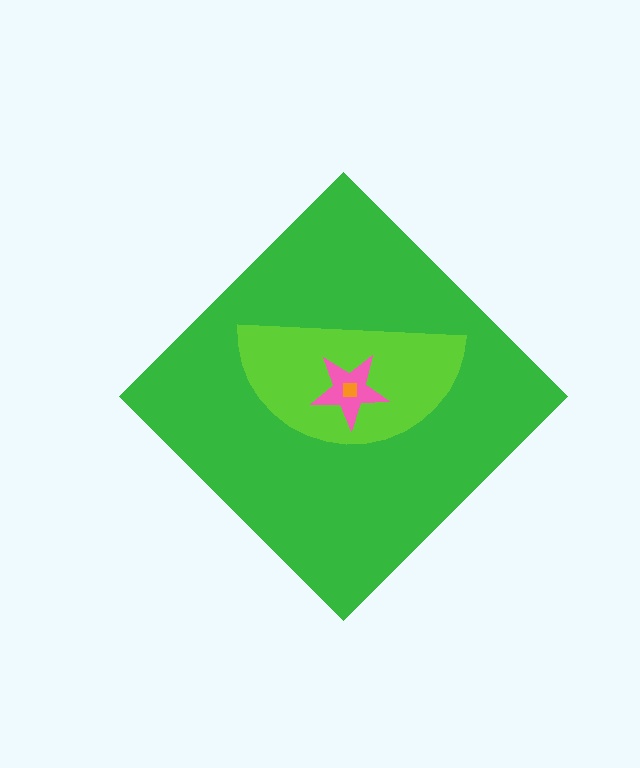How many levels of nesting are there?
4.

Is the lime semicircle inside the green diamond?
Yes.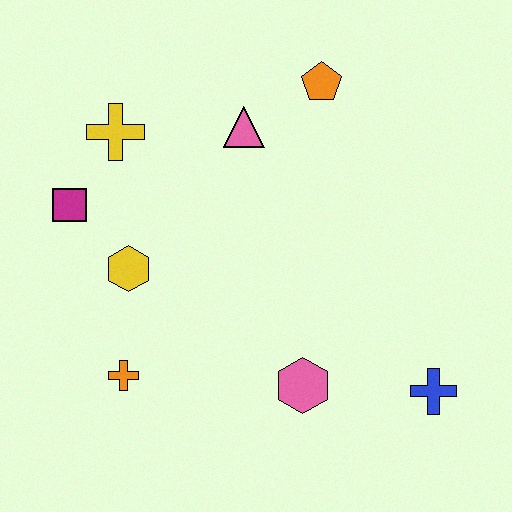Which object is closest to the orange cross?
The yellow hexagon is closest to the orange cross.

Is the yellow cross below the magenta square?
No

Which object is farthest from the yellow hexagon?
The blue cross is farthest from the yellow hexagon.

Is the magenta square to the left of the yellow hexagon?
Yes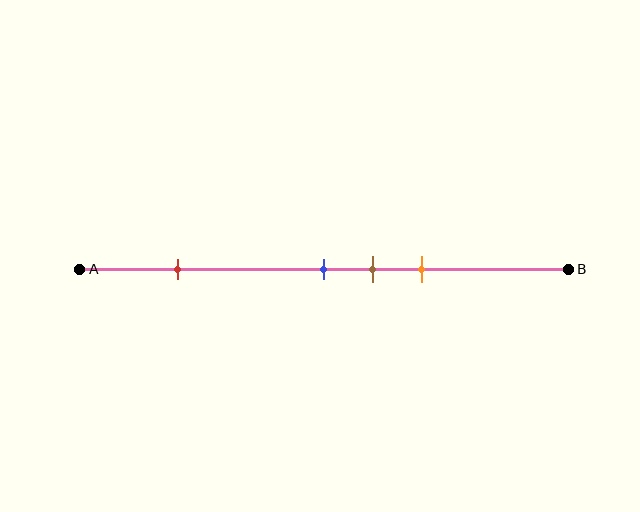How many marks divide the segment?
There are 4 marks dividing the segment.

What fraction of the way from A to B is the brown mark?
The brown mark is approximately 60% (0.6) of the way from A to B.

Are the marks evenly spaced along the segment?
No, the marks are not evenly spaced.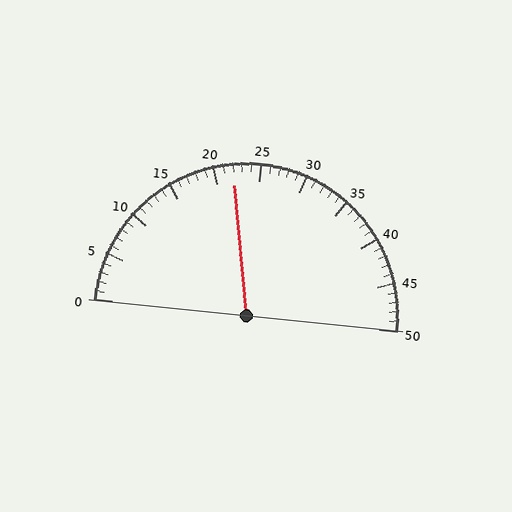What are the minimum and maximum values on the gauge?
The gauge ranges from 0 to 50.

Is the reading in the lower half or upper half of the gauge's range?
The reading is in the lower half of the range (0 to 50).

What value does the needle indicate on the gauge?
The needle indicates approximately 22.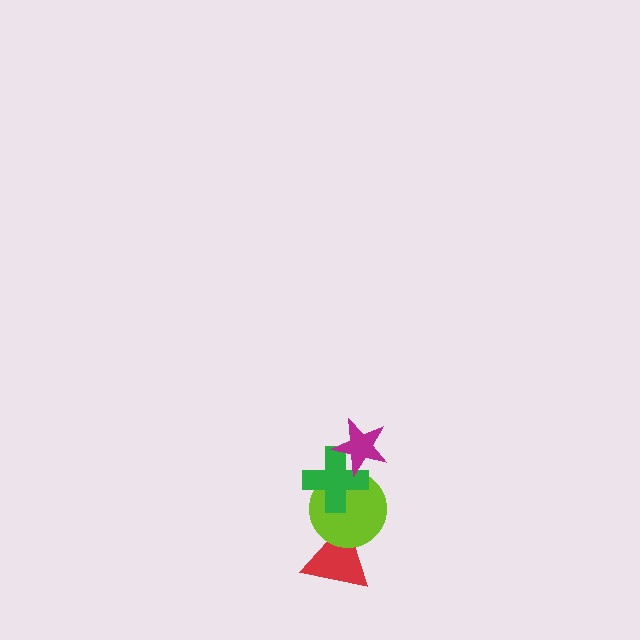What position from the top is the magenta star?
The magenta star is 1st from the top.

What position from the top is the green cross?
The green cross is 2nd from the top.